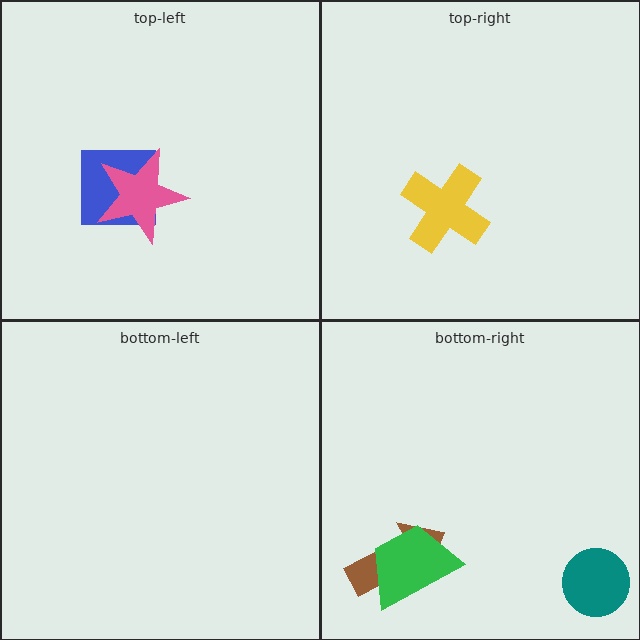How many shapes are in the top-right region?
1.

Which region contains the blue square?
The top-left region.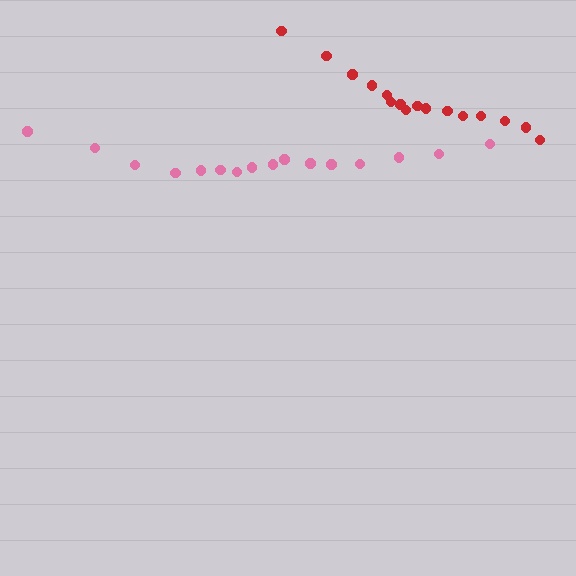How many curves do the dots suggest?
There are 2 distinct paths.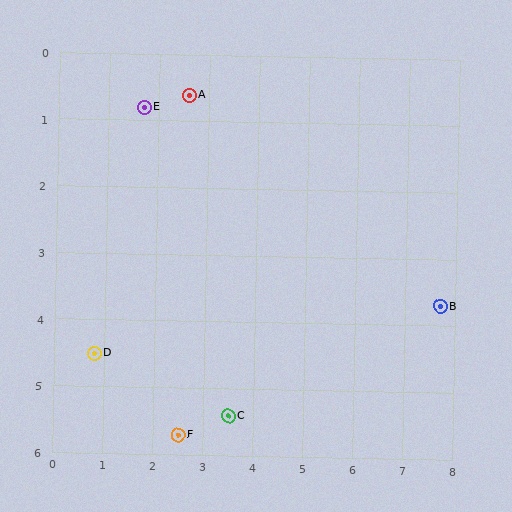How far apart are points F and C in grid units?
Points F and C are about 1.0 grid units apart.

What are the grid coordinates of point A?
Point A is at approximately (2.6, 0.6).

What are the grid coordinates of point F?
Point F is at approximately (2.5, 5.7).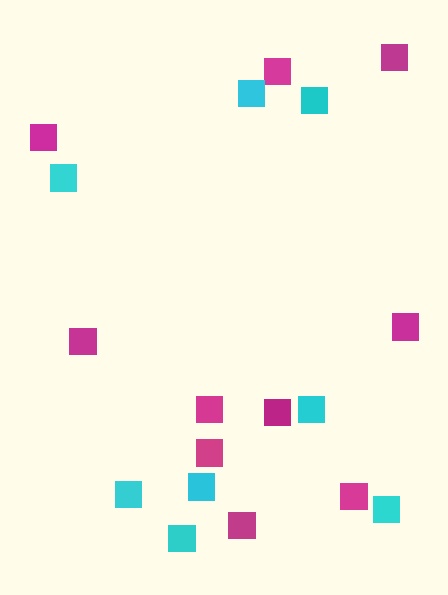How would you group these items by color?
There are 2 groups: one group of magenta squares (10) and one group of cyan squares (8).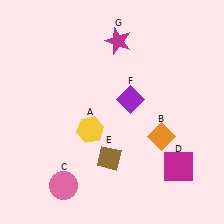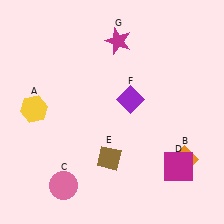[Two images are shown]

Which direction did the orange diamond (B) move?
The orange diamond (B) moved right.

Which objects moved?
The objects that moved are: the yellow hexagon (A), the orange diamond (B).